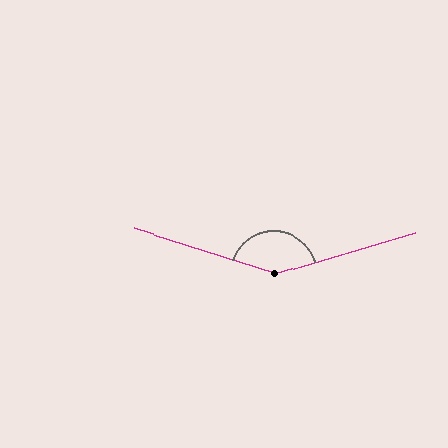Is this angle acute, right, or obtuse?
It is obtuse.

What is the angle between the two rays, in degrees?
Approximately 146 degrees.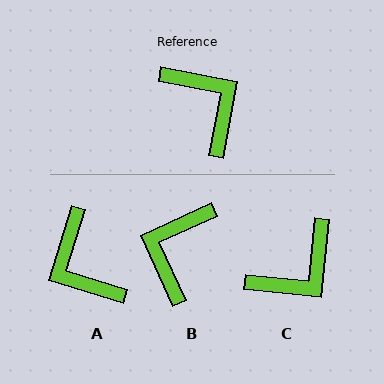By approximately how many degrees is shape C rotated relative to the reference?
Approximately 85 degrees clockwise.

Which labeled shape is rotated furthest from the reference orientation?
A, about 173 degrees away.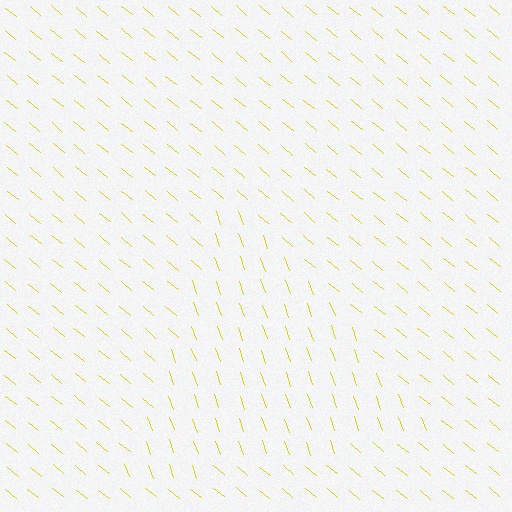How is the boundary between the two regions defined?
The boundary is defined purely by a change in line orientation (approximately 31 degrees difference). All lines are the same color and thickness.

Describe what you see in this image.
The image is filled with small yellow line segments. A triangle region in the image has lines oriented differently from the surrounding lines, creating a visible texture boundary.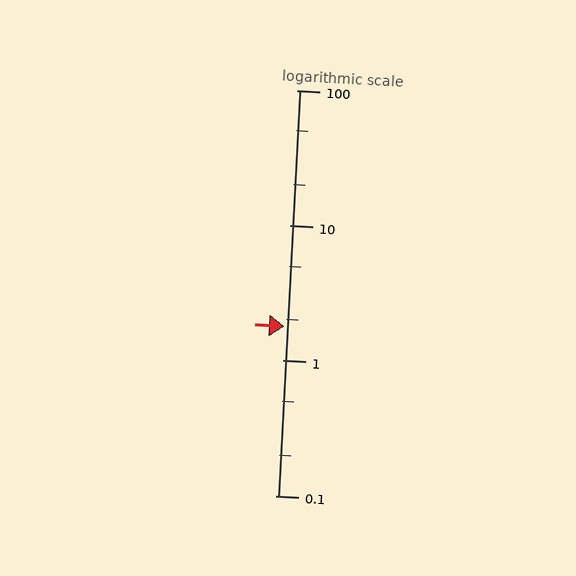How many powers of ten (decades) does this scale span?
The scale spans 3 decades, from 0.1 to 100.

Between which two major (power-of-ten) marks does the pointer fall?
The pointer is between 1 and 10.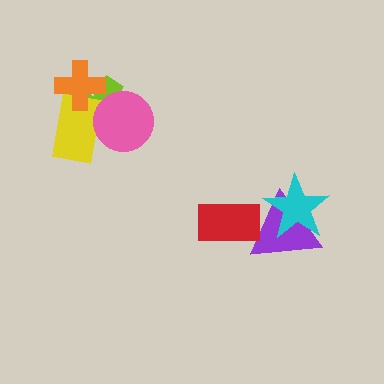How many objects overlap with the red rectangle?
1 object overlaps with the red rectangle.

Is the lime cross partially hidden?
Yes, it is partially covered by another shape.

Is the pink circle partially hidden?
No, no other shape covers it.